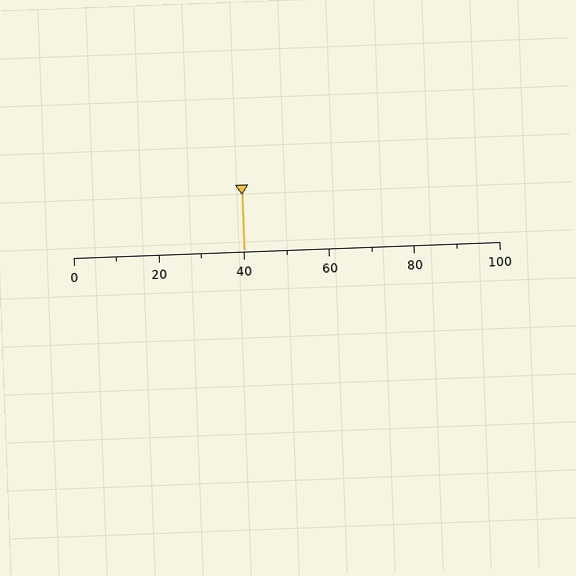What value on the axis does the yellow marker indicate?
The marker indicates approximately 40.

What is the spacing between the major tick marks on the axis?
The major ticks are spaced 20 apart.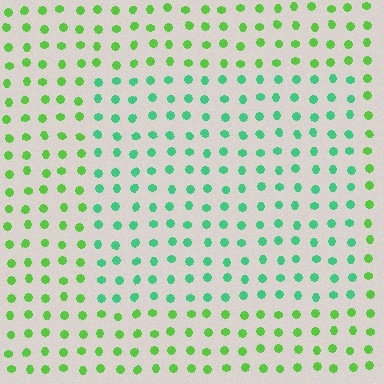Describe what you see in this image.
The image is filled with small lime elements in a uniform arrangement. A rectangle-shaped region is visible where the elements are tinted to a slightly different hue, forming a subtle color boundary.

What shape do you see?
I see a rectangle.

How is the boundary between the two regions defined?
The boundary is defined purely by a slight shift in hue (about 39 degrees). Spacing, size, and orientation are identical on both sides.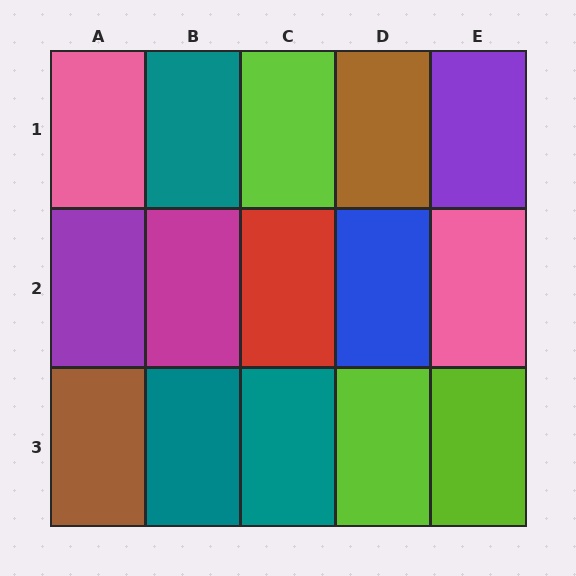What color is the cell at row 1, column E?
Purple.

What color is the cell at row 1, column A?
Pink.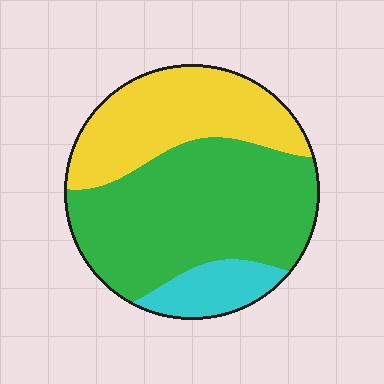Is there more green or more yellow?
Green.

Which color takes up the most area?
Green, at roughly 55%.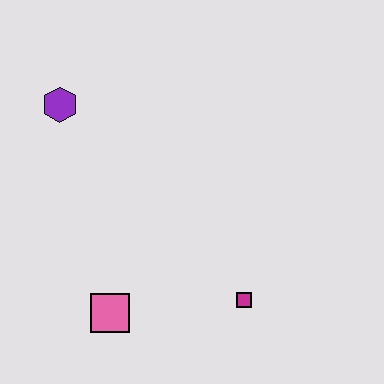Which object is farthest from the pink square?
The purple hexagon is farthest from the pink square.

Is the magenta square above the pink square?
Yes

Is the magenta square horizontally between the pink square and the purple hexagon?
No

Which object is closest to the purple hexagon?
The pink square is closest to the purple hexagon.